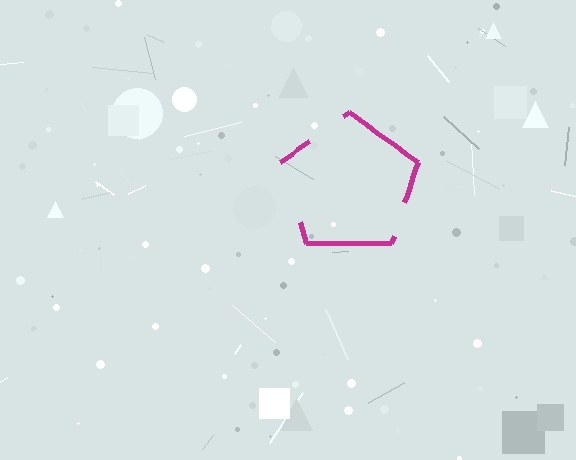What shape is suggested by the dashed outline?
The dashed outline suggests a pentagon.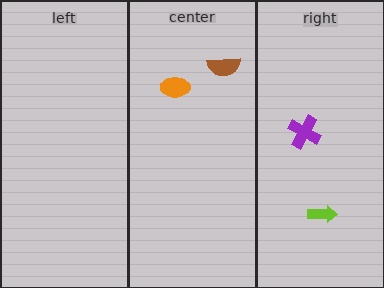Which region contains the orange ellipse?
The center region.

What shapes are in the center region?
The brown semicircle, the orange ellipse.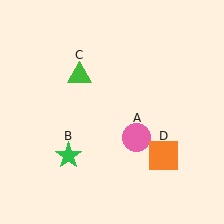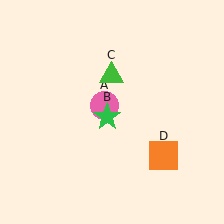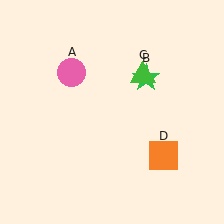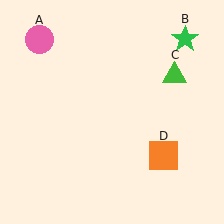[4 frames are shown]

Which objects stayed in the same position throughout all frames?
Orange square (object D) remained stationary.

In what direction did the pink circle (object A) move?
The pink circle (object A) moved up and to the left.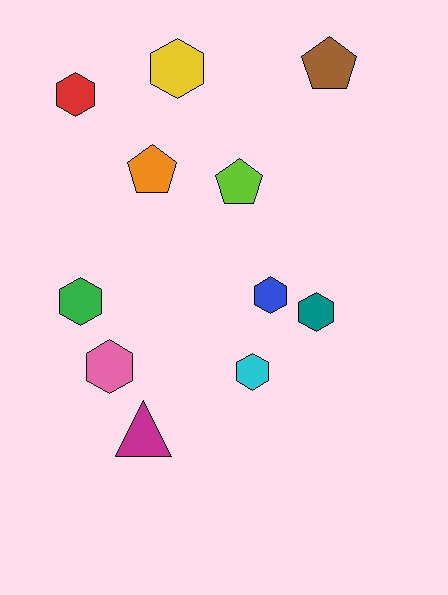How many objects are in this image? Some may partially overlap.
There are 11 objects.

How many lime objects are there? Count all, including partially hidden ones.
There is 1 lime object.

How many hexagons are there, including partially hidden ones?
There are 7 hexagons.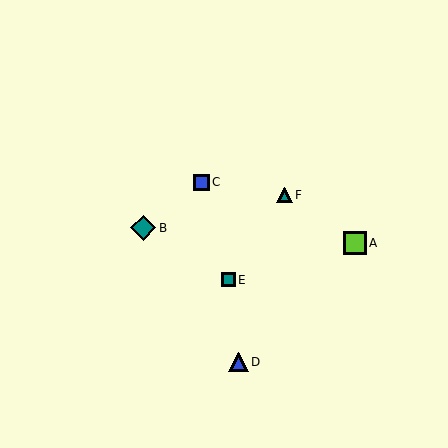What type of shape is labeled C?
Shape C is a blue square.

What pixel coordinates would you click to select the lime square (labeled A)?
Click at (355, 243) to select the lime square A.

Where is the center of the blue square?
The center of the blue square is at (201, 183).